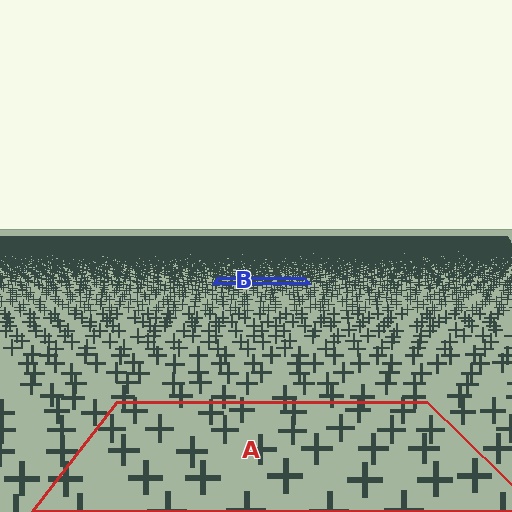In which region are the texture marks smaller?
The texture marks are smaller in region B, because it is farther away.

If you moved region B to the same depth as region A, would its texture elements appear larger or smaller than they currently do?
They would appear larger. At a closer depth, the same texture elements are projected at a bigger on-screen size.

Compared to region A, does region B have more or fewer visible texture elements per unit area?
Region B has more texture elements per unit area — they are packed more densely because it is farther away.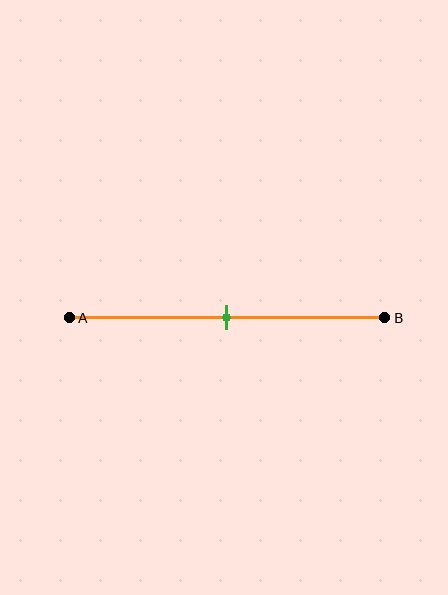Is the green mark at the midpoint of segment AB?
Yes, the mark is approximately at the midpoint.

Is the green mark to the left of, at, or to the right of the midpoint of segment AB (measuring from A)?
The green mark is approximately at the midpoint of segment AB.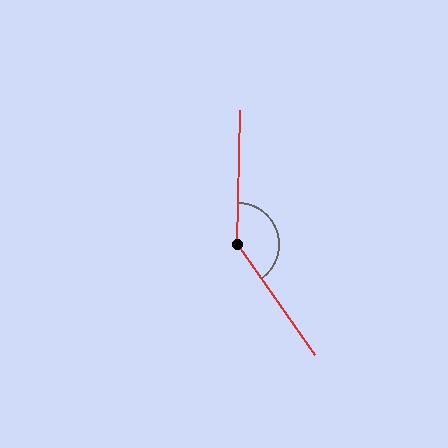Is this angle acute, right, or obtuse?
It is obtuse.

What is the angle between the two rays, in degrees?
Approximately 144 degrees.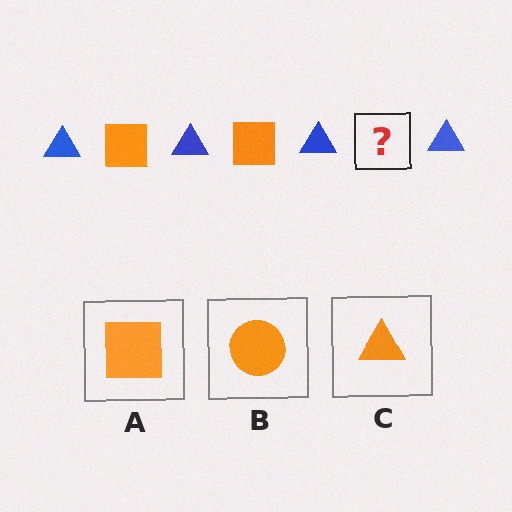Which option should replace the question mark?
Option A.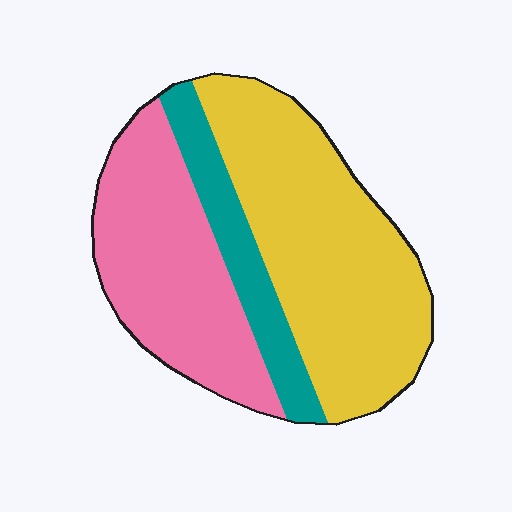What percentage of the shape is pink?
Pink takes up between a third and a half of the shape.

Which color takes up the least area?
Teal, at roughly 15%.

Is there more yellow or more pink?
Yellow.